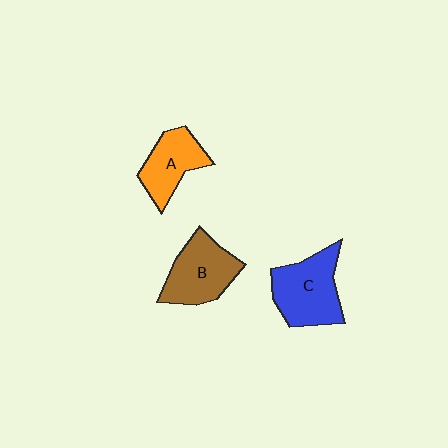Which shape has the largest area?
Shape C (blue).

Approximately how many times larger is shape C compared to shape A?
Approximately 1.4 times.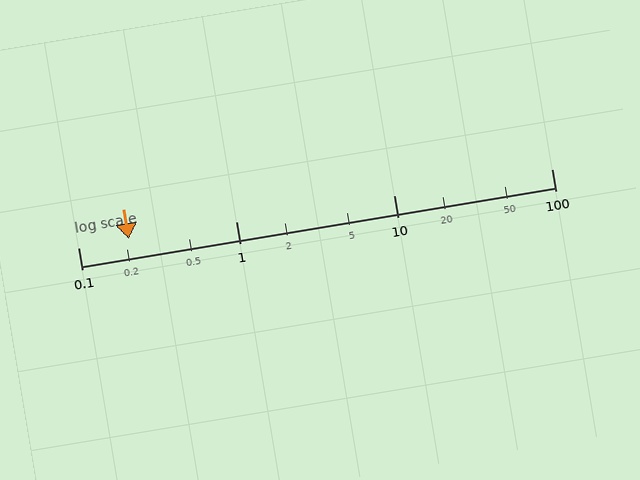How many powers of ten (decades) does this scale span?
The scale spans 3 decades, from 0.1 to 100.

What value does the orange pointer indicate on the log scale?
The pointer indicates approximately 0.21.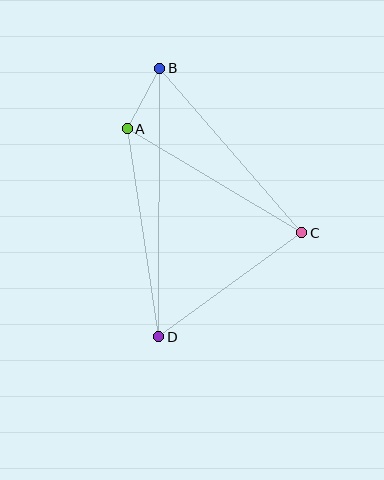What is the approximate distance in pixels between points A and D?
The distance between A and D is approximately 210 pixels.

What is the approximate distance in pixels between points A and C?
The distance between A and C is approximately 203 pixels.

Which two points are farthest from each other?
Points B and D are farthest from each other.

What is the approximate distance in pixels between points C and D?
The distance between C and D is approximately 177 pixels.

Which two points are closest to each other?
Points A and B are closest to each other.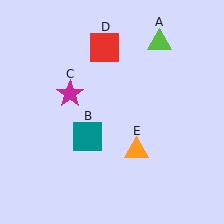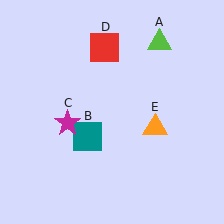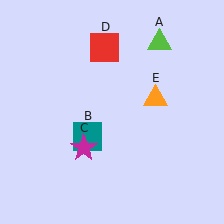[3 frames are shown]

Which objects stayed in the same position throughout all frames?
Lime triangle (object A) and teal square (object B) and red square (object D) remained stationary.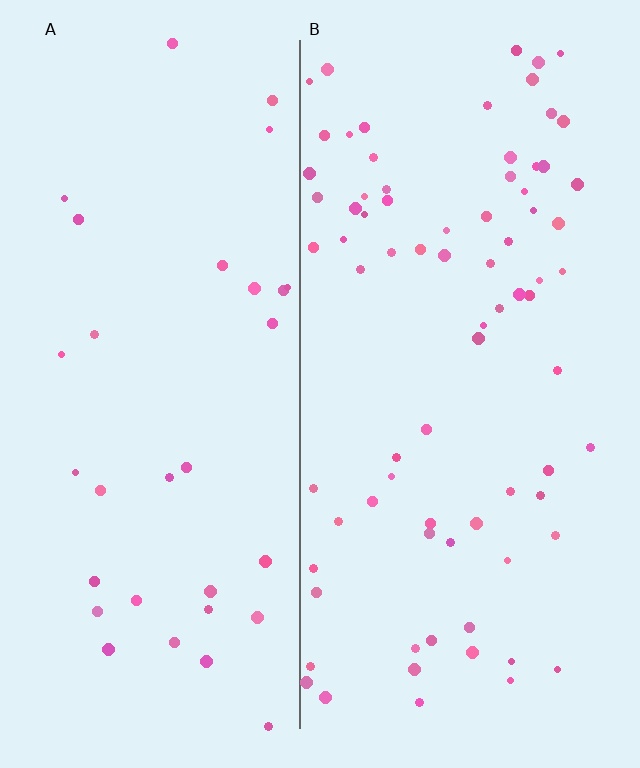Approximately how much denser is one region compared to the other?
Approximately 2.4× — region B over region A.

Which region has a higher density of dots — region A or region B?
B (the right).